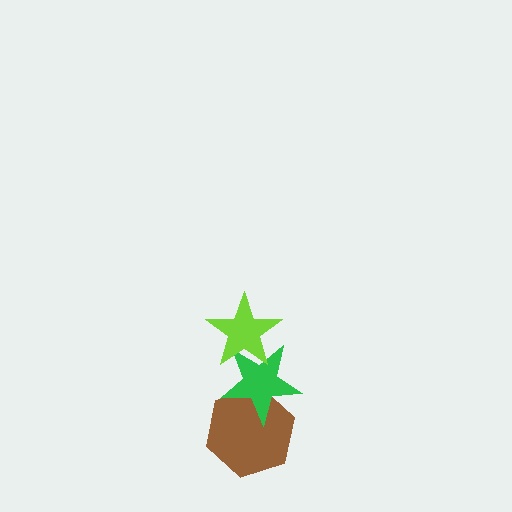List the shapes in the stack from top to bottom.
From top to bottom: the lime star, the green star, the brown hexagon.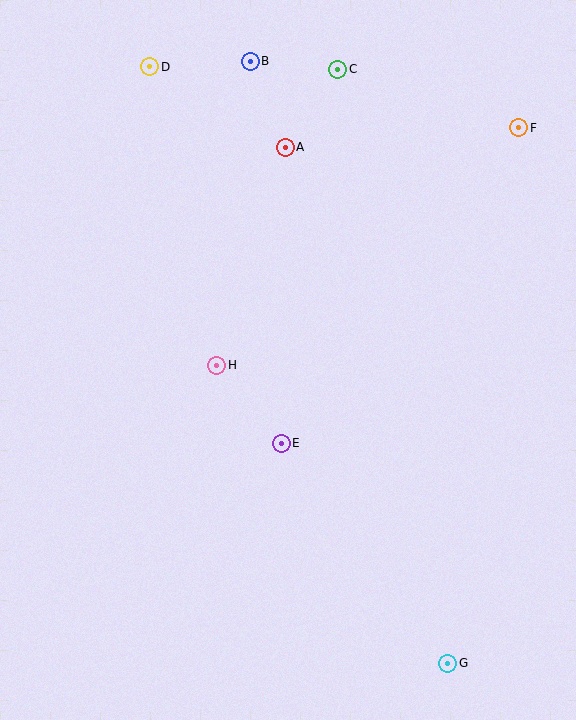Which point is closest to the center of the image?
Point H at (217, 365) is closest to the center.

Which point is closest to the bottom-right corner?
Point G is closest to the bottom-right corner.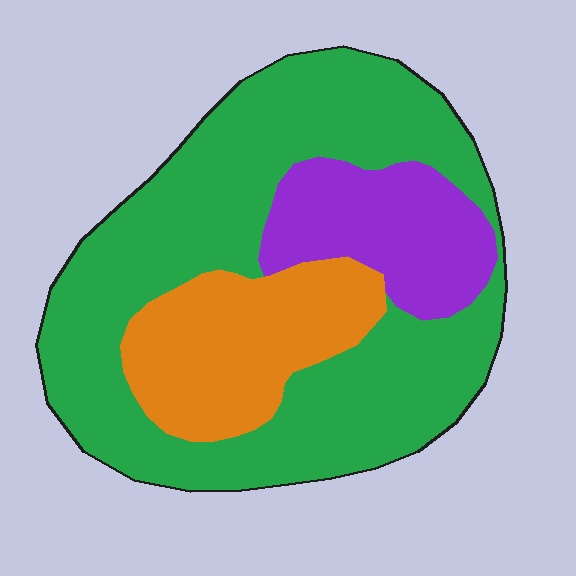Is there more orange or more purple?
Orange.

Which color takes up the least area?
Purple, at roughly 15%.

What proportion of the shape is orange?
Orange covers roughly 20% of the shape.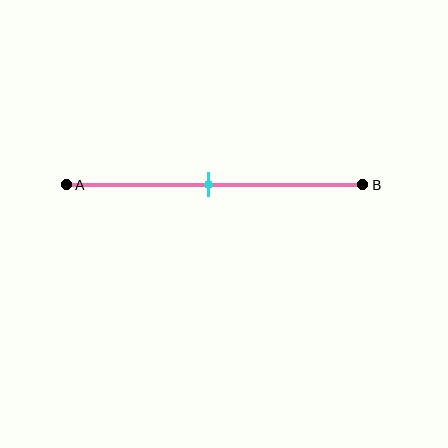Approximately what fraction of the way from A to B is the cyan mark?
The cyan mark is approximately 50% of the way from A to B.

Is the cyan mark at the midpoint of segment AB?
Yes, the mark is approximately at the midpoint.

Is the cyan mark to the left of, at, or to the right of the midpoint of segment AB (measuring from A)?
The cyan mark is approximately at the midpoint of segment AB.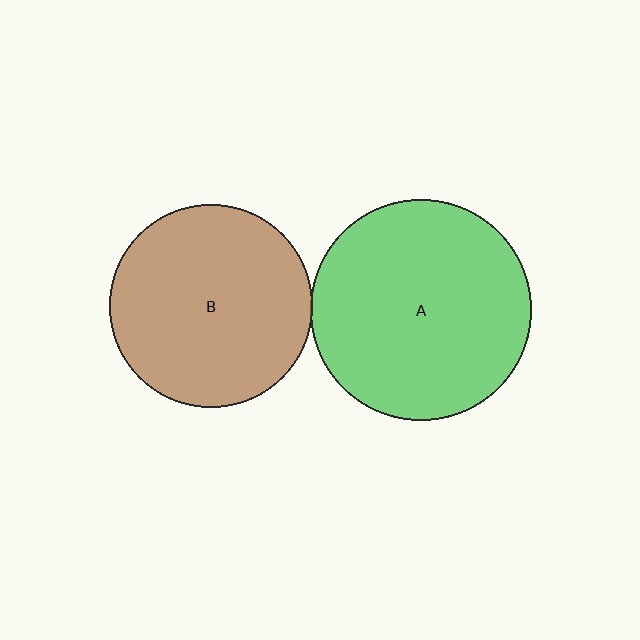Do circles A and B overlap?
Yes.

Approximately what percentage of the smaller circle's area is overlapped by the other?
Approximately 5%.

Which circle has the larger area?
Circle A (green).